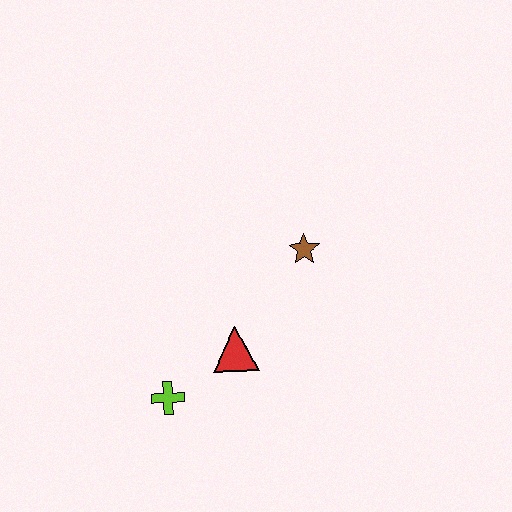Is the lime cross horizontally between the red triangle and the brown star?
No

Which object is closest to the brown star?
The red triangle is closest to the brown star.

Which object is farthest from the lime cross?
The brown star is farthest from the lime cross.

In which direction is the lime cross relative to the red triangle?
The lime cross is to the left of the red triangle.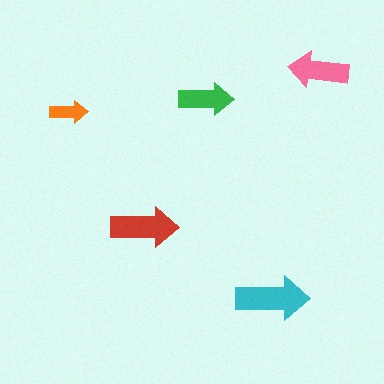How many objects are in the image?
There are 5 objects in the image.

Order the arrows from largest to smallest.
the cyan one, the red one, the pink one, the green one, the orange one.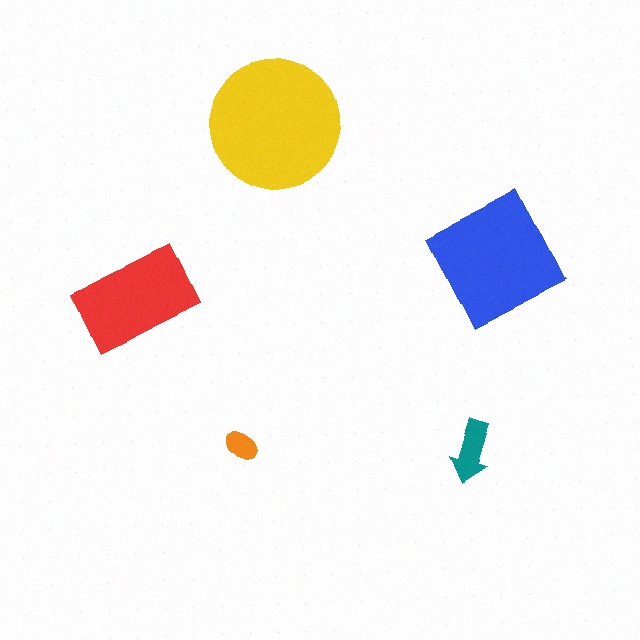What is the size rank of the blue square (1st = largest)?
2nd.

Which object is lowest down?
The teal arrow is bottommost.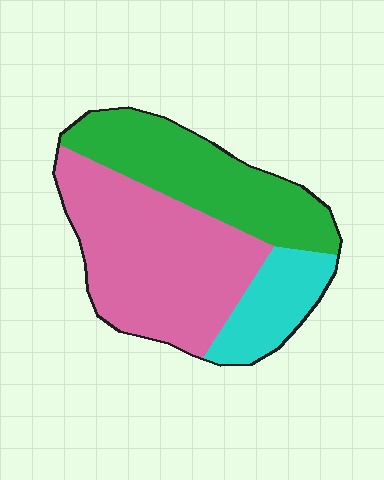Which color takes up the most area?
Pink, at roughly 50%.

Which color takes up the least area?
Cyan, at roughly 15%.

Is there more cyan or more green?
Green.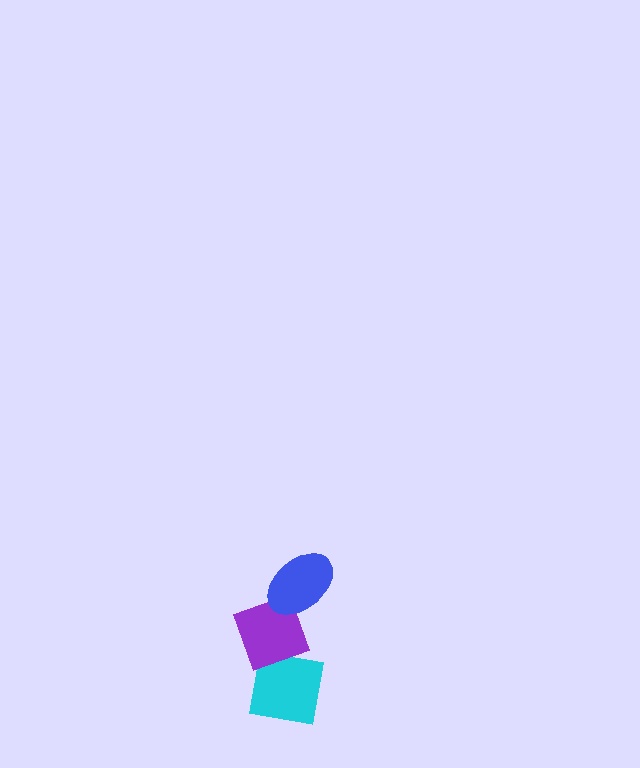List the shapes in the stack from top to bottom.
From top to bottom: the blue ellipse, the purple diamond, the cyan square.